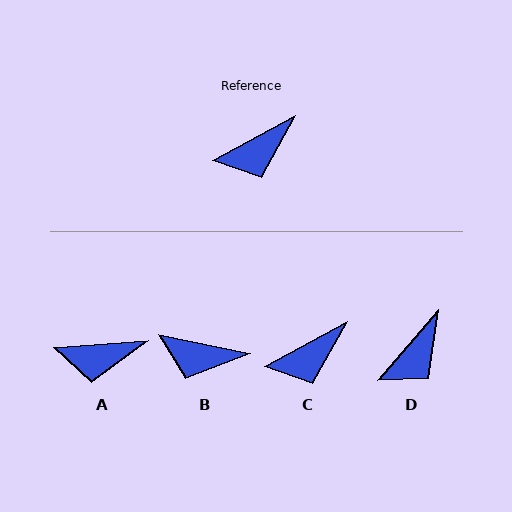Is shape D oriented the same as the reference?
No, it is off by about 21 degrees.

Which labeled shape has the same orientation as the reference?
C.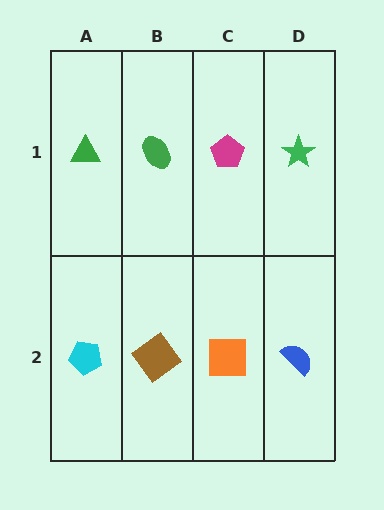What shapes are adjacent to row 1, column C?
An orange square (row 2, column C), a green ellipse (row 1, column B), a green star (row 1, column D).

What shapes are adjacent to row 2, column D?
A green star (row 1, column D), an orange square (row 2, column C).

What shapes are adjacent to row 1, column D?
A blue semicircle (row 2, column D), a magenta pentagon (row 1, column C).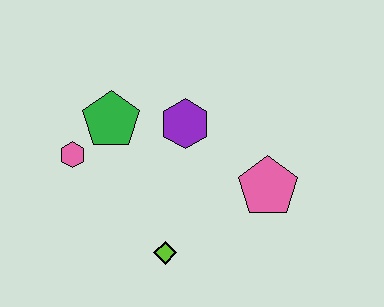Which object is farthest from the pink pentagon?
The pink hexagon is farthest from the pink pentagon.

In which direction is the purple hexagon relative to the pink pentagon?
The purple hexagon is to the left of the pink pentagon.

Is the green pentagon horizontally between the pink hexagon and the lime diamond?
Yes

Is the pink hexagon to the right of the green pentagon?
No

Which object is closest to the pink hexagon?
The green pentagon is closest to the pink hexagon.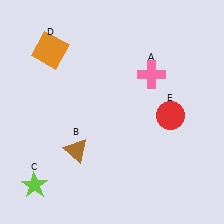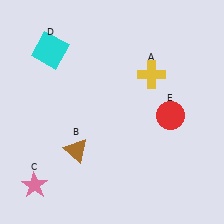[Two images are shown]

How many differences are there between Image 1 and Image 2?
There are 3 differences between the two images.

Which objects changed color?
A changed from pink to yellow. C changed from lime to pink. D changed from orange to cyan.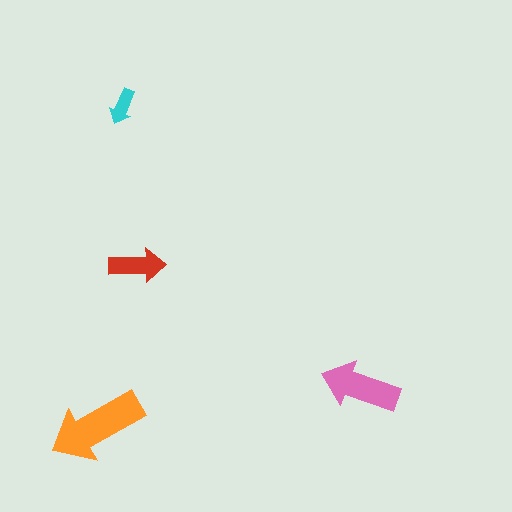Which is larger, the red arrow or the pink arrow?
The pink one.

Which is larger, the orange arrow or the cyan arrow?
The orange one.